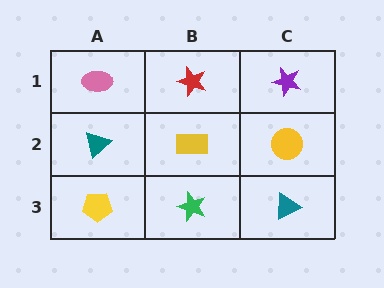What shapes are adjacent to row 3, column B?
A yellow rectangle (row 2, column B), a yellow pentagon (row 3, column A), a teal triangle (row 3, column C).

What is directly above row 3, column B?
A yellow rectangle.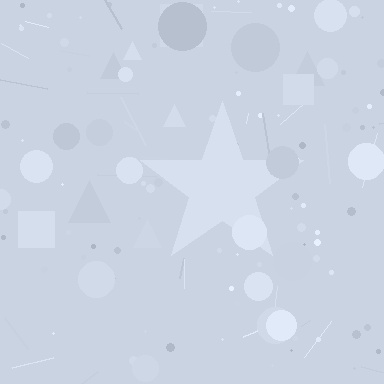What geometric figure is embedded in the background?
A star is embedded in the background.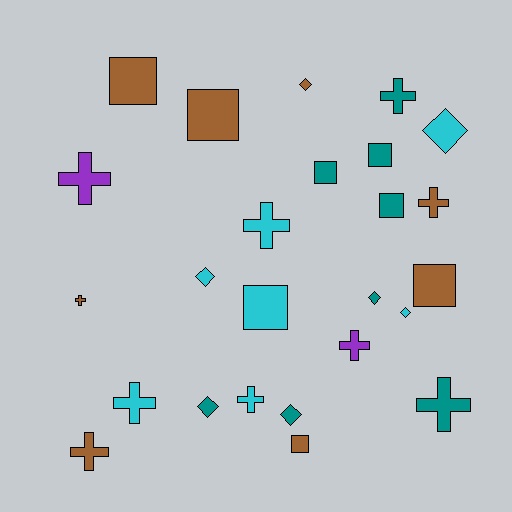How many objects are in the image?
There are 25 objects.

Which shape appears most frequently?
Cross, with 10 objects.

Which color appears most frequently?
Brown, with 8 objects.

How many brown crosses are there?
There are 3 brown crosses.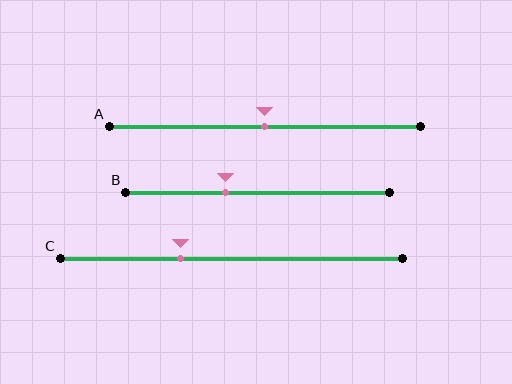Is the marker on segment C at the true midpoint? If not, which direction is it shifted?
No, the marker on segment C is shifted to the left by about 15% of the segment length.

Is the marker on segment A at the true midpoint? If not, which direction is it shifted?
Yes, the marker on segment A is at the true midpoint.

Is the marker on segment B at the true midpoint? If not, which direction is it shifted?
No, the marker on segment B is shifted to the left by about 12% of the segment length.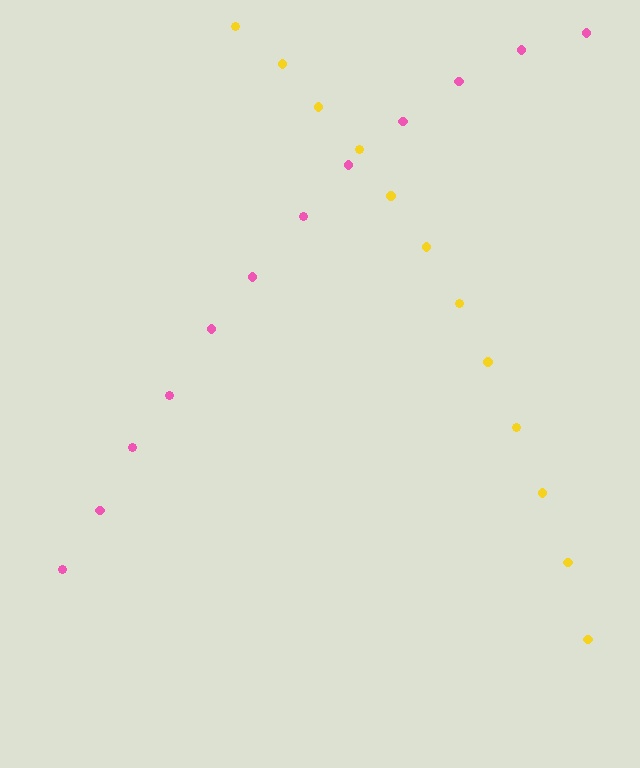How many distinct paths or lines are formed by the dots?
There are 2 distinct paths.